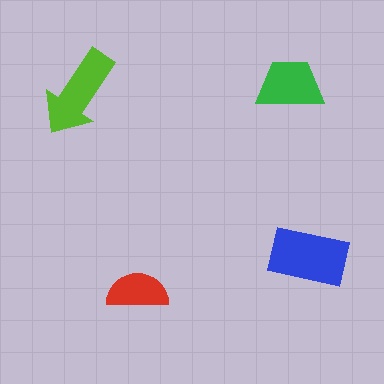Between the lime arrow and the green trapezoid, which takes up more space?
The lime arrow.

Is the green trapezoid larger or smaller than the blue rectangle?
Smaller.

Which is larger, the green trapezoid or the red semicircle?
The green trapezoid.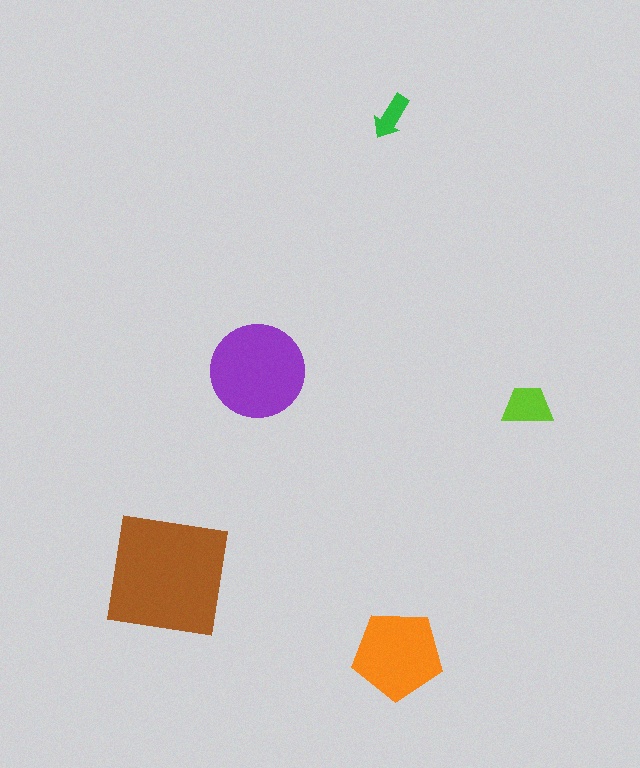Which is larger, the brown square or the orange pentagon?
The brown square.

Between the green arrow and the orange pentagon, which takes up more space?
The orange pentagon.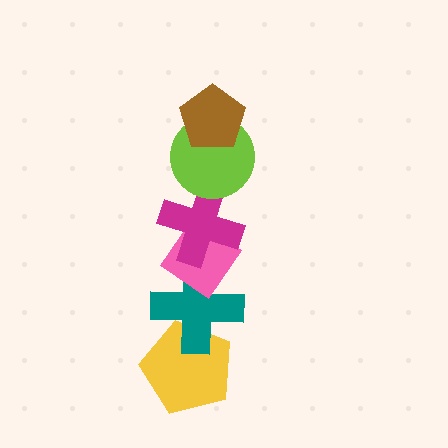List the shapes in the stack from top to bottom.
From top to bottom: the brown pentagon, the lime circle, the magenta cross, the pink diamond, the teal cross, the yellow pentagon.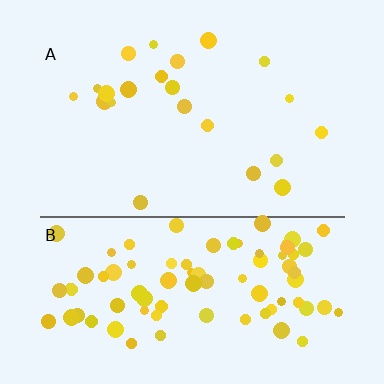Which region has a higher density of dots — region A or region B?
B (the bottom).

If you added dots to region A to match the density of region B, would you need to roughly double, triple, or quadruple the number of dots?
Approximately quadruple.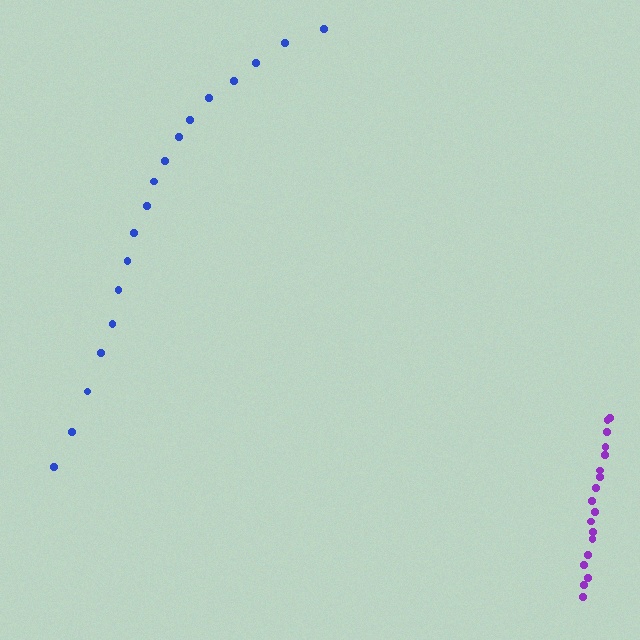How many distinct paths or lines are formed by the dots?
There are 2 distinct paths.